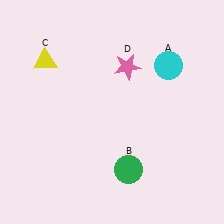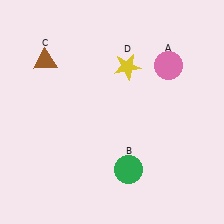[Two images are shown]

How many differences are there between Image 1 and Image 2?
There are 3 differences between the two images.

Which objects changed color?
A changed from cyan to pink. C changed from yellow to brown. D changed from pink to yellow.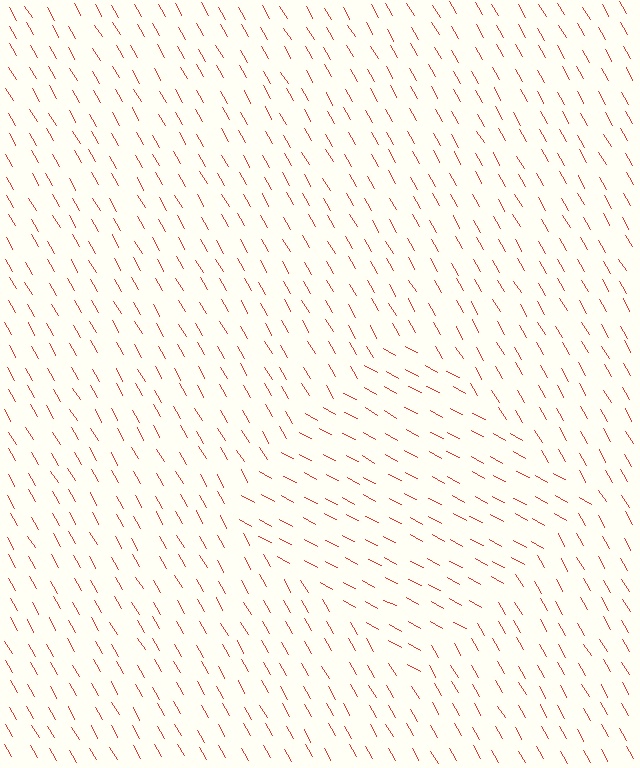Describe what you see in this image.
The image is filled with small red line segments. A diamond region in the image has lines oriented differently from the surrounding lines, creating a visible texture boundary.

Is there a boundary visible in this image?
Yes, there is a texture boundary formed by a change in line orientation.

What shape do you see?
I see a diamond.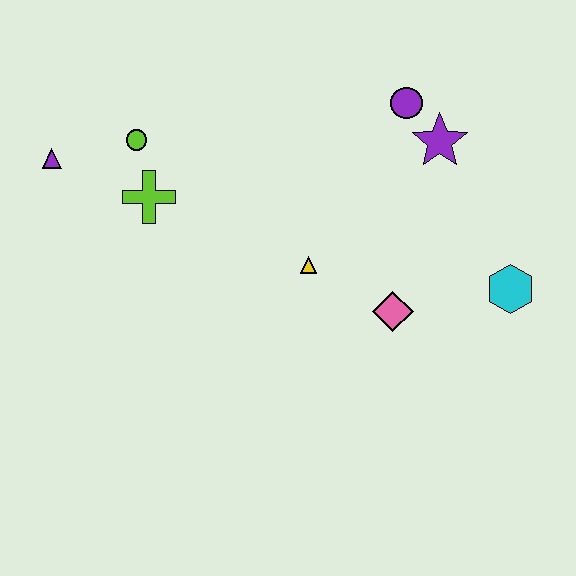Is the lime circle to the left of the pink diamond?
Yes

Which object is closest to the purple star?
The purple circle is closest to the purple star.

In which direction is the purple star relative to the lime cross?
The purple star is to the right of the lime cross.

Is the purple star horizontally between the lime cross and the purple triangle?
No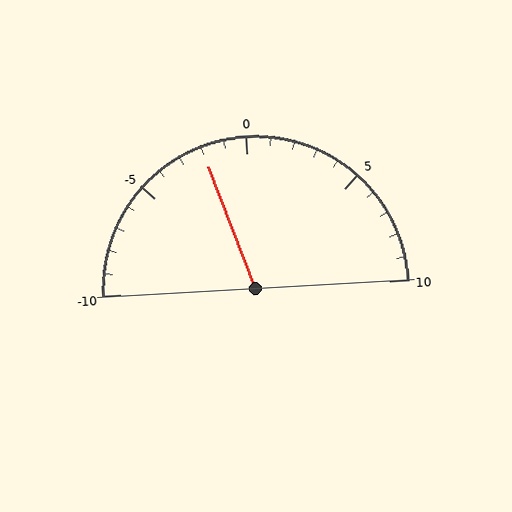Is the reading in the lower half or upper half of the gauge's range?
The reading is in the lower half of the range (-10 to 10).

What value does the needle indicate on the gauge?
The needle indicates approximately -2.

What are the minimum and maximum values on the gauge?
The gauge ranges from -10 to 10.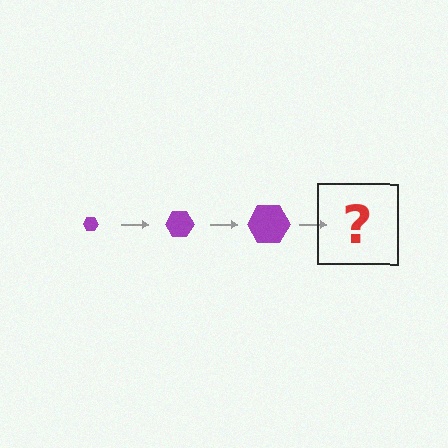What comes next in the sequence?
The next element should be a purple hexagon, larger than the previous one.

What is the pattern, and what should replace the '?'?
The pattern is that the hexagon gets progressively larger each step. The '?' should be a purple hexagon, larger than the previous one.